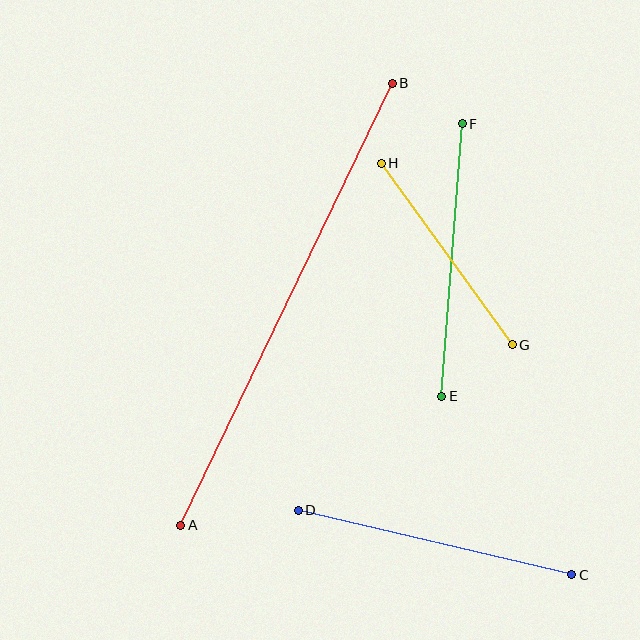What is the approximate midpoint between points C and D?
The midpoint is at approximately (435, 543) pixels.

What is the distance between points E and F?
The distance is approximately 273 pixels.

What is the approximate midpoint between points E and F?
The midpoint is at approximately (452, 260) pixels.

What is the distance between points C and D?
The distance is approximately 281 pixels.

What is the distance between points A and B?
The distance is approximately 490 pixels.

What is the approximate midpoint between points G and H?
The midpoint is at approximately (447, 254) pixels.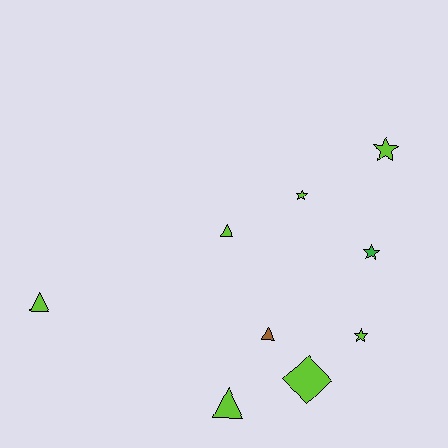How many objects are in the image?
There are 9 objects.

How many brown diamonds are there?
There are no brown diamonds.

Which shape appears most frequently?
Star, with 4 objects.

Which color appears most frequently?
Lime, with 7 objects.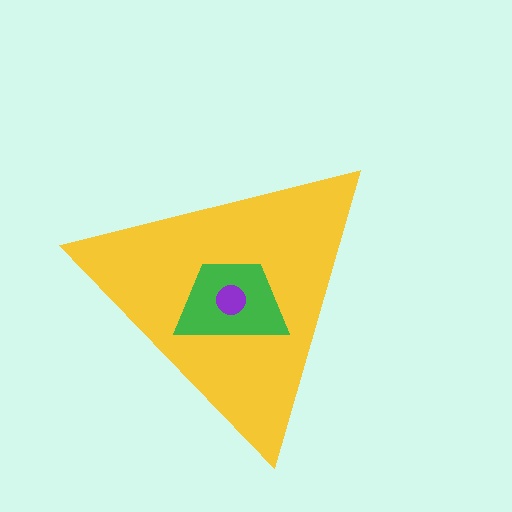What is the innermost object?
The purple circle.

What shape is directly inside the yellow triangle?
The green trapezoid.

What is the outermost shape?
The yellow triangle.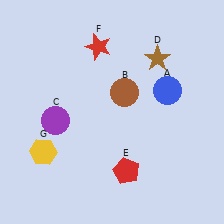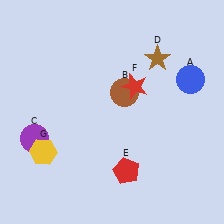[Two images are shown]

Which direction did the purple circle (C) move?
The purple circle (C) moved left.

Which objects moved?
The objects that moved are: the blue circle (A), the purple circle (C), the red star (F).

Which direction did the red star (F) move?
The red star (F) moved down.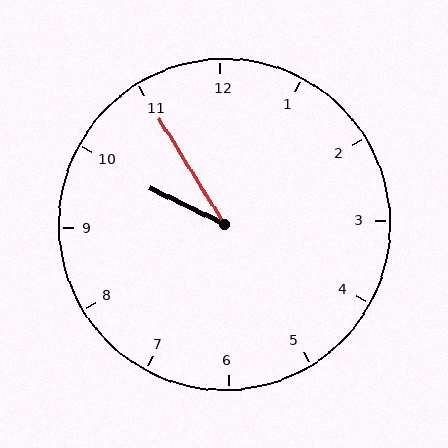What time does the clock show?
9:55.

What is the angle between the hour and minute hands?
Approximately 32 degrees.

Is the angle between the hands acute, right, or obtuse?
It is acute.